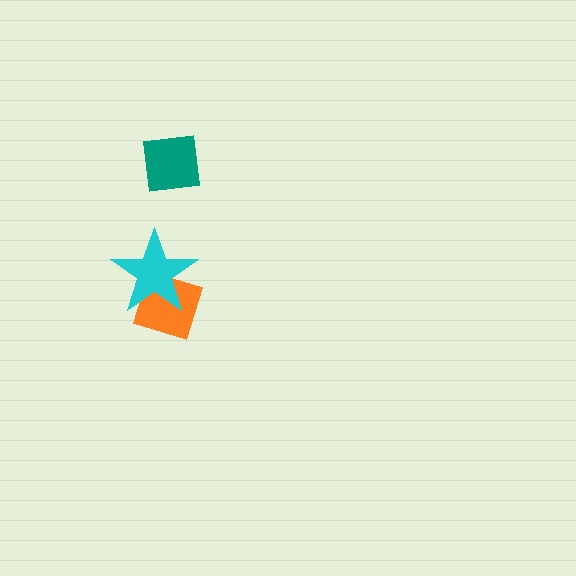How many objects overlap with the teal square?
0 objects overlap with the teal square.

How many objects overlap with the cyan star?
1 object overlaps with the cyan star.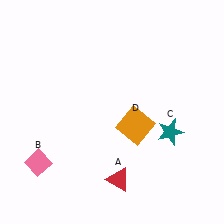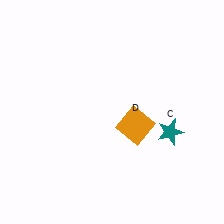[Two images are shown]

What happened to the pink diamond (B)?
The pink diamond (B) was removed in Image 2. It was in the bottom-left area of Image 1.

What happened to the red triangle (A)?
The red triangle (A) was removed in Image 2. It was in the bottom-right area of Image 1.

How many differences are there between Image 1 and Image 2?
There are 2 differences between the two images.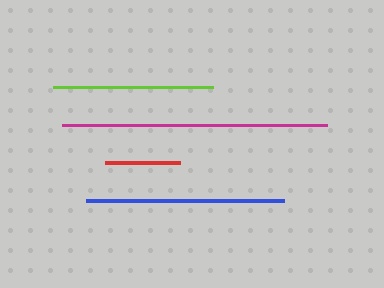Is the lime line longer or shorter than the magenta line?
The magenta line is longer than the lime line.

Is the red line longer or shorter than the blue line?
The blue line is longer than the red line.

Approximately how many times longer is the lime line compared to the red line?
The lime line is approximately 2.1 times the length of the red line.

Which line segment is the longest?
The magenta line is the longest at approximately 265 pixels.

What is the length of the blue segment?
The blue segment is approximately 198 pixels long.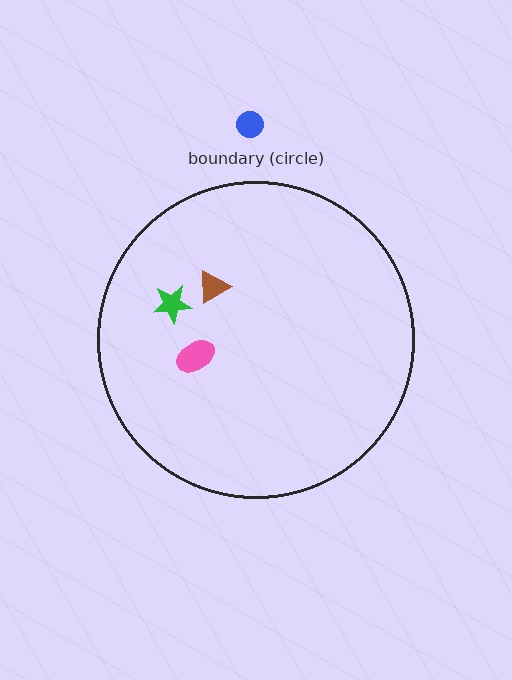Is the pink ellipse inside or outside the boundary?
Inside.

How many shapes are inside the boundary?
3 inside, 1 outside.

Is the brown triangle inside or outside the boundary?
Inside.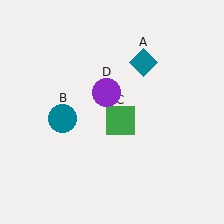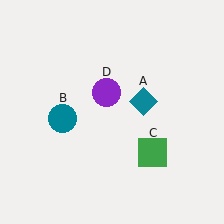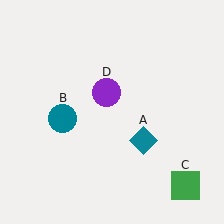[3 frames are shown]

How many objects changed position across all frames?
2 objects changed position: teal diamond (object A), green square (object C).